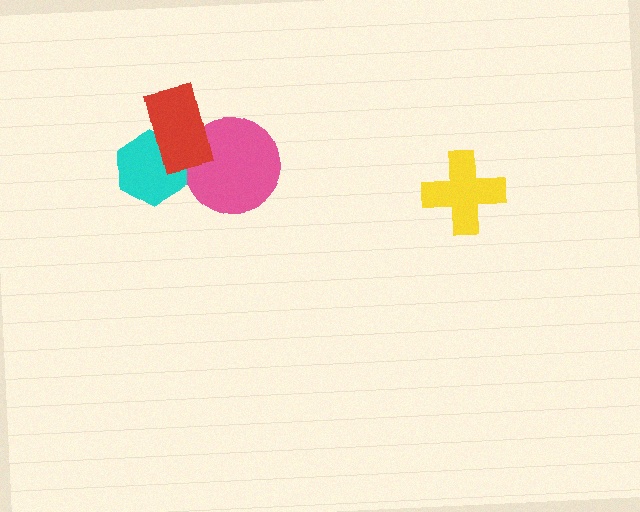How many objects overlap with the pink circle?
1 object overlaps with the pink circle.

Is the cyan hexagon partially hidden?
Yes, it is partially covered by another shape.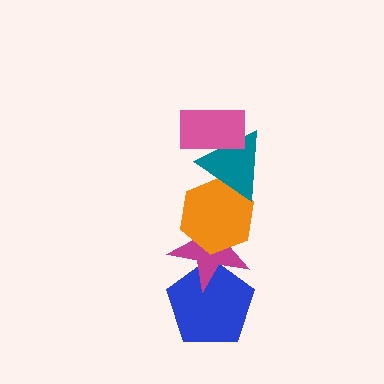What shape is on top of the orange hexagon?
The teal triangle is on top of the orange hexagon.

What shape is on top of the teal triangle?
The pink rectangle is on top of the teal triangle.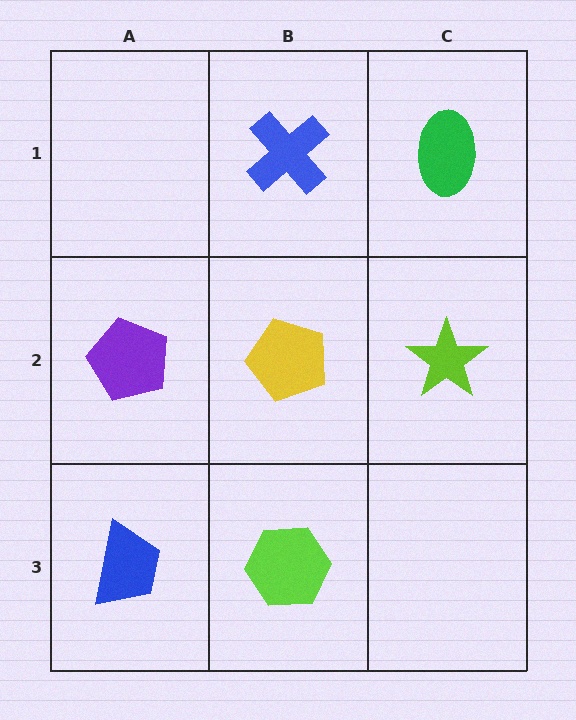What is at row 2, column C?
A lime star.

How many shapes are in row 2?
3 shapes.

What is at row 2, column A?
A purple pentagon.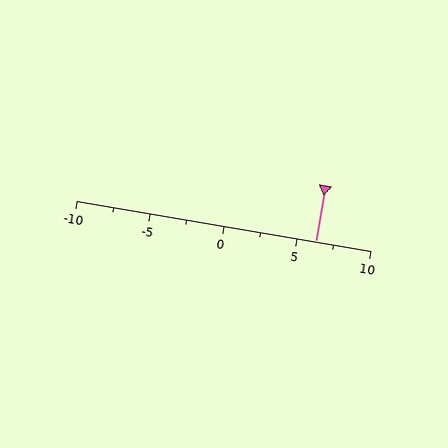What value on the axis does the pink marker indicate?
The marker indicates approximately 6.2.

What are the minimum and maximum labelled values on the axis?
The axis runs from -10 to 10.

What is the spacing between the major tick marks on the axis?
The major ticks are spaced 5 apart.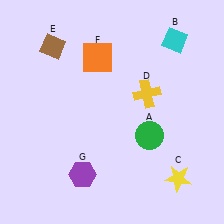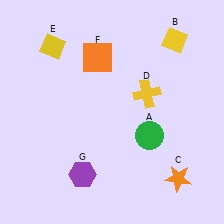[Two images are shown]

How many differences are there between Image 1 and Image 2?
There are 3 differences between the two images.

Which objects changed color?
B changed from cyan to yellow. C changed from yellow to orange. E changed from brown to yellow.